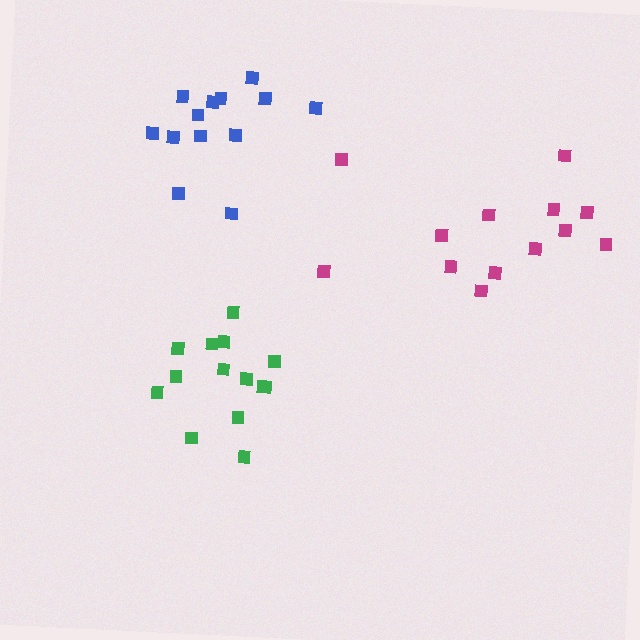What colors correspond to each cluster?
The clusters are colored: green, blue, magenta.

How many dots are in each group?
Group 1: 14 dots, Group 2: 13 dots, Group 3: 13 dots (40 total).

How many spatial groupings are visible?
There are 3 spatial groupings.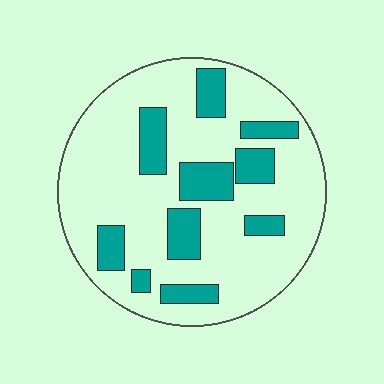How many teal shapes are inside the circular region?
10.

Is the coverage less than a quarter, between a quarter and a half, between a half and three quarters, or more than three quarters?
Less than a quarter.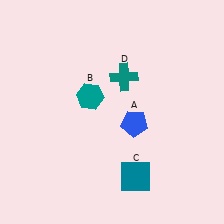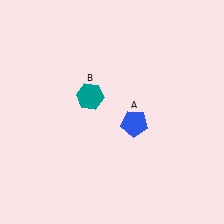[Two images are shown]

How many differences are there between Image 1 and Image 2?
There are 2 differences between the two images.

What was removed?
The teal cross (D), the teal square (C) were removed in Image 2.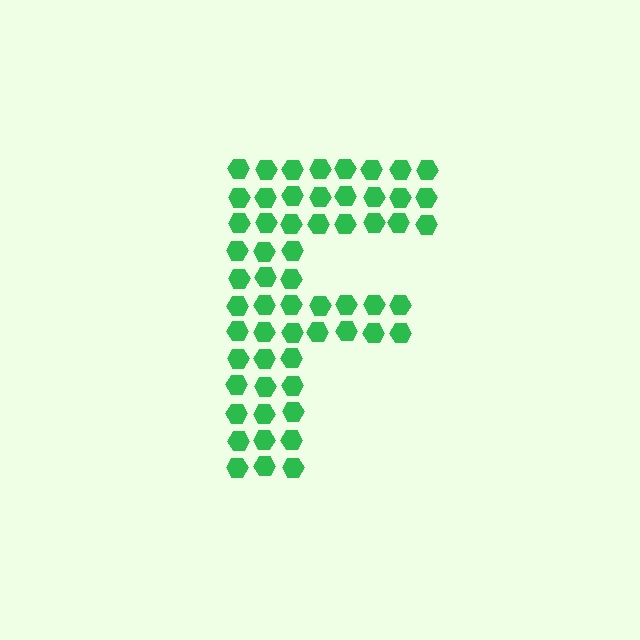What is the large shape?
The large shape is the letter F.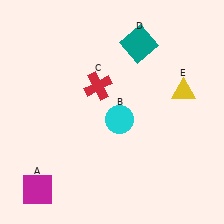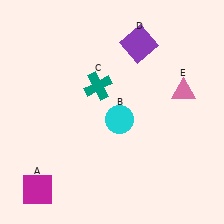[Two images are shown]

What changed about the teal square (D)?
In Image 1, D is teal. In Image 2, it changed to purple.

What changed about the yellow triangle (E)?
In Image 1, E is yellow. In Image 2, it changed to pink.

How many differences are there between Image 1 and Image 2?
There are 3 differences between the two images.